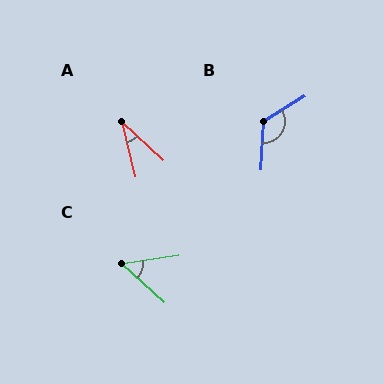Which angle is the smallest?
A, at approximately 33 degrees.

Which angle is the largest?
B, at approximately 125 degrees.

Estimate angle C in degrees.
Approximately 50 degrees.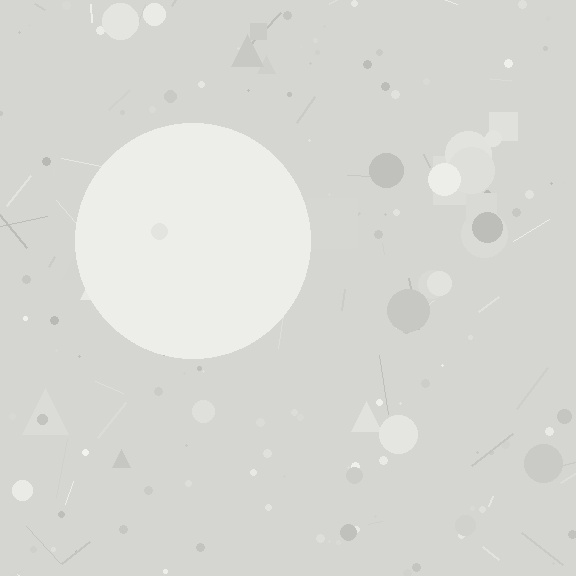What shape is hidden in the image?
A circle is hidden in the image.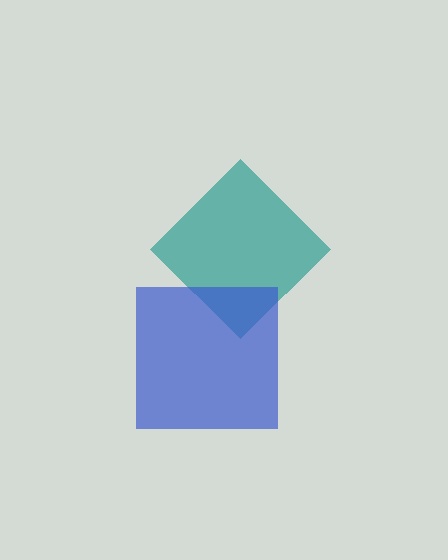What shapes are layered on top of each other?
The layered shapes are: a teal diamond, a blue square.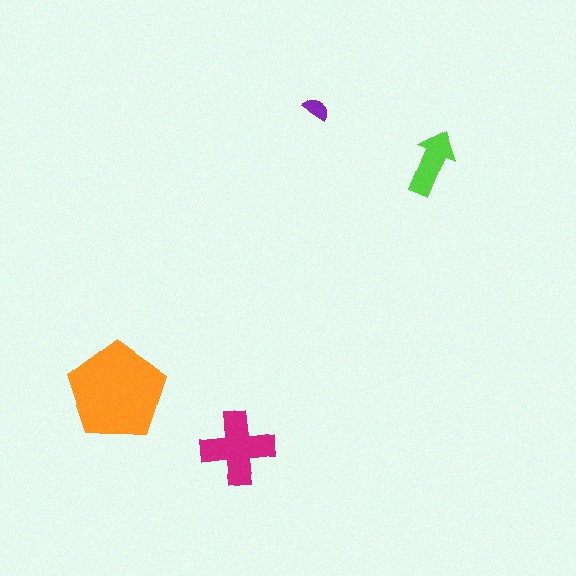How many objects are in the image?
There are 4 objects in the image.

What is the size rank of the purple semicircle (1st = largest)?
4th.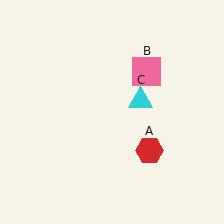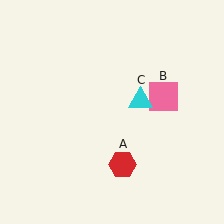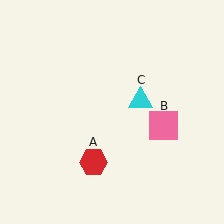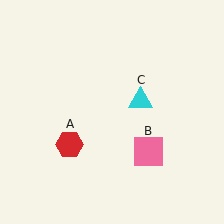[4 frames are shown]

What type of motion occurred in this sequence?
The red hexagon (object A), pink square (object B) rotated clockwise around the center of the scene.